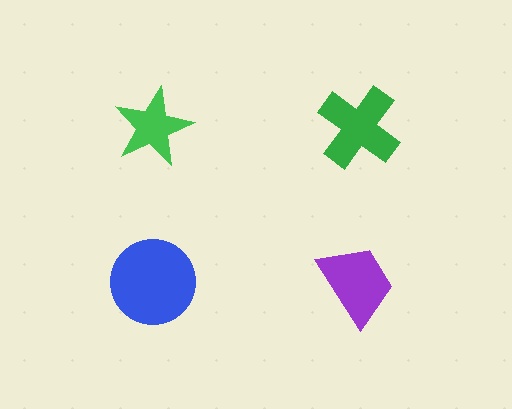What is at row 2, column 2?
A purple trapezoid.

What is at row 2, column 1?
A blue circle.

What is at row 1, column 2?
A green cross.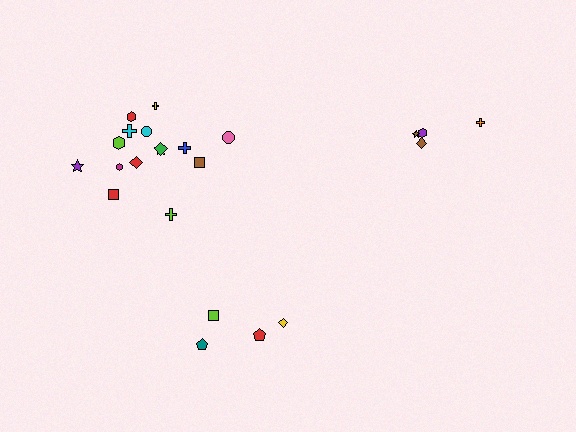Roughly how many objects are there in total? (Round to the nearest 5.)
Roughly 25 objects in total.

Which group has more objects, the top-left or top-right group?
The top-left group.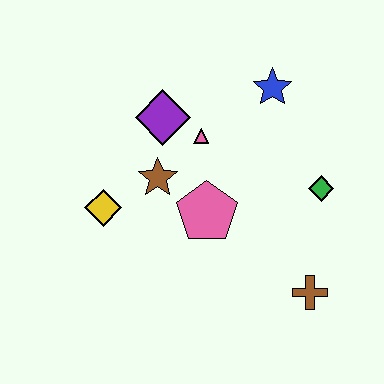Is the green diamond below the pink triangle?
Yes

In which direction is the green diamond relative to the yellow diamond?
The green diamond is to the right of the yellow diamond.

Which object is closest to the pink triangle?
The purple diamond is closest to the pink triangle.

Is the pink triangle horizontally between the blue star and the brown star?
Yes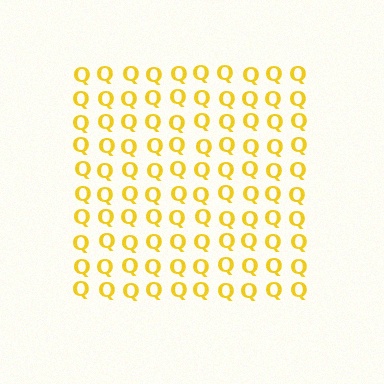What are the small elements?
The small elements are letter Q's.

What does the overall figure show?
The overall figure shows a square.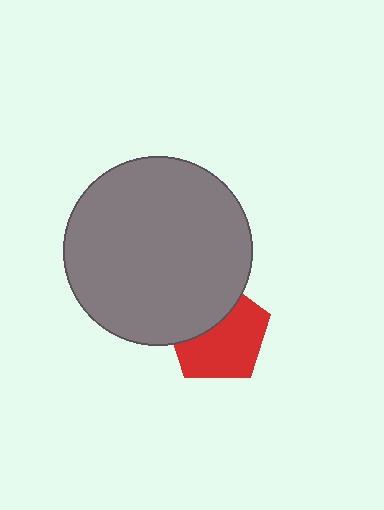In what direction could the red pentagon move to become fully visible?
The red pentagon could move down. That would shift it out from behind the gray circle entirely.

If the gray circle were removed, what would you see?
You would see the complete red pentagon.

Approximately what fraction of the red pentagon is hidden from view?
Roughly 38% of the red pentagon is hidden behind the gray circle.